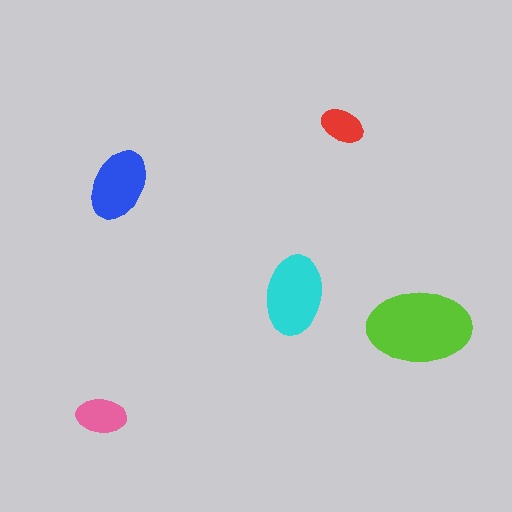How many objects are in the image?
There are 5 objects in the image.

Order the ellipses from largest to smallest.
the lime one, the cyan one, the blue one, the pink one, the red one.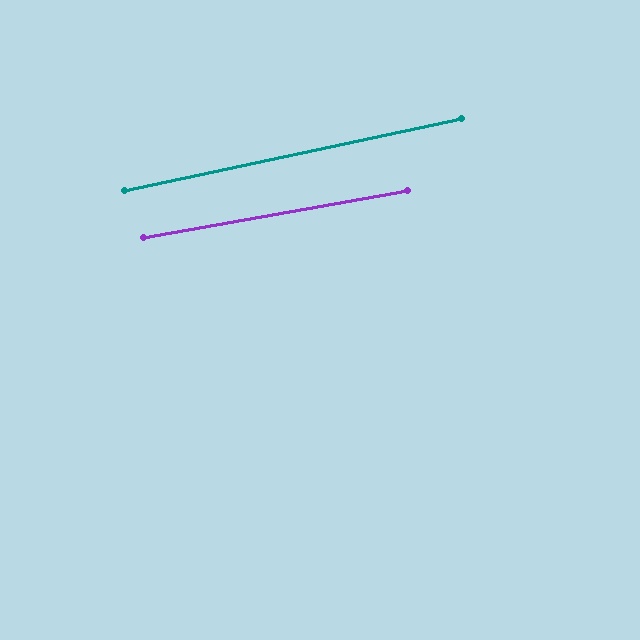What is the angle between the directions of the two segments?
Approximately 2 degrees.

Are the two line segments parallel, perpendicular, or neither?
Parallel — their directions differ by only 1.7°.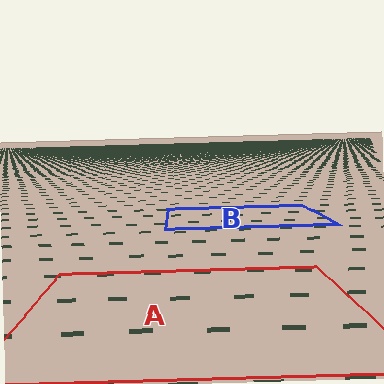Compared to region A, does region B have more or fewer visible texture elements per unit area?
Region B has more texture elements per unit area — they are packed more densely because it is farther away.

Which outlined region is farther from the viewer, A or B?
Region B is farther from the viewer — the texture elements inside it appear smaller and more densely packed.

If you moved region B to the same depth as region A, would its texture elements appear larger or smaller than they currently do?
They would appear larger. At a closer depth, the same texture elements are projected at a bigger on-screen size.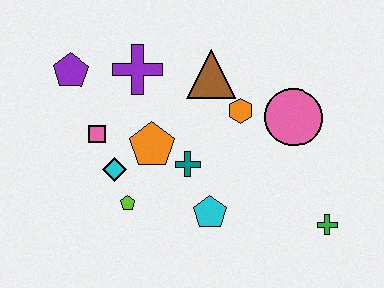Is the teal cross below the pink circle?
Yes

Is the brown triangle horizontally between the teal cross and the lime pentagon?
No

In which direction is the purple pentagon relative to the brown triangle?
The purple pentagon is to the left of the brown triangle.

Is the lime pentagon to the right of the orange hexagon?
No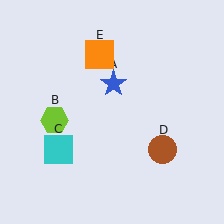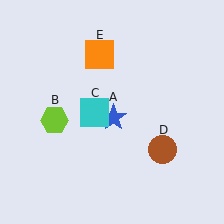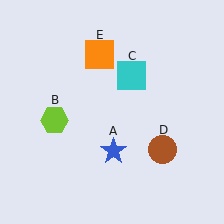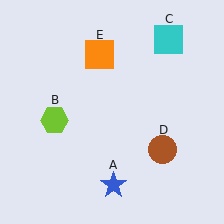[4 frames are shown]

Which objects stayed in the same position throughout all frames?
Lime hexagon (object B) and brown circle (object D) and orange square (object E) remained stationary.